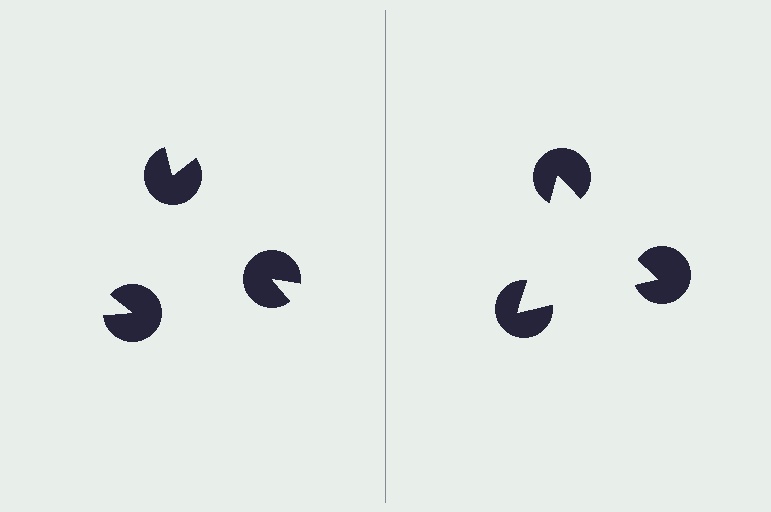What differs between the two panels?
The pac-man discs are positioned identically on both sides; only the wedge orientations differ. On the right they align to a triangle; on the left they are misaligned.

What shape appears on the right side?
An illusory triangle.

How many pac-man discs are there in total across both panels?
6 — 3 on each side.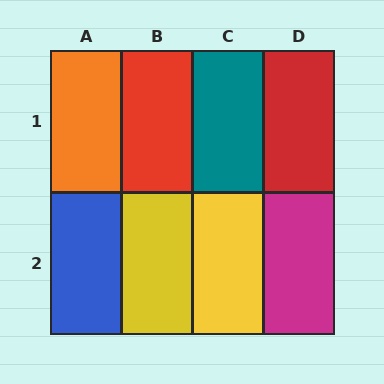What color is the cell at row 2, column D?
Magenta.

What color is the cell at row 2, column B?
Yellow.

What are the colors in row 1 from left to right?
Orange, red, teal, red.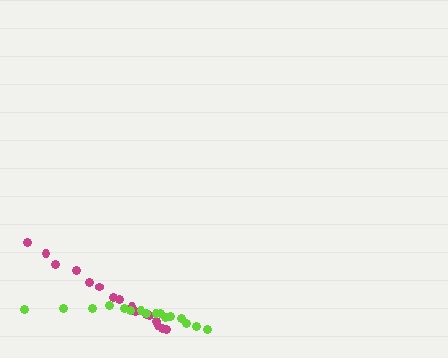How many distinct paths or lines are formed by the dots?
There are 2 distinct paths.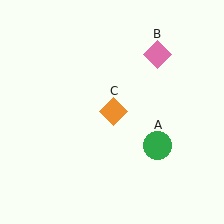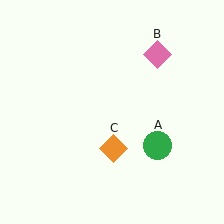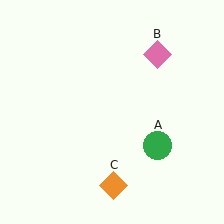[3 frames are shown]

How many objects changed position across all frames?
1 object changed position: orange diamond (object C).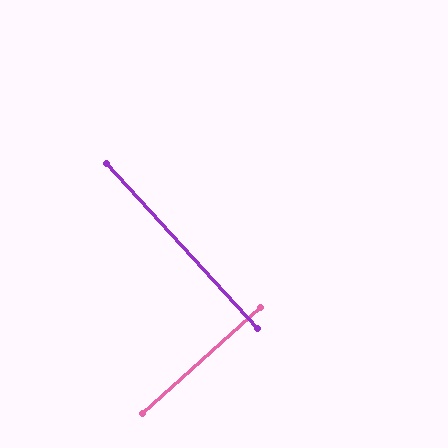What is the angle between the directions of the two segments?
Approximately 90 degrees.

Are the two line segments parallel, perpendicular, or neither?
Perpendicular — they meet at approximately 90°.